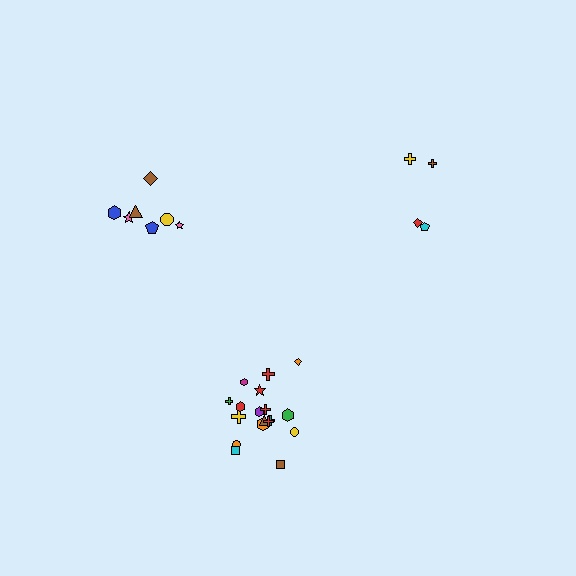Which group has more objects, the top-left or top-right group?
The top-left group.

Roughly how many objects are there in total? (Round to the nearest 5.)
Roughly 30 objects in total.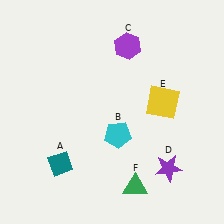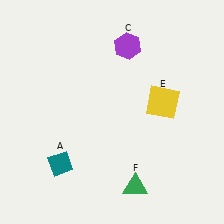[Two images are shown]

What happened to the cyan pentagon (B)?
The cyan pentagon (B) was removed in Image 2. It was in the bottom-right area of Image 1.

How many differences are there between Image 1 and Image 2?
There are 2 differences between the two images.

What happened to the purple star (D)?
The purple star (D) was removed in Image 2. It was in the bottom-right area of Image 1.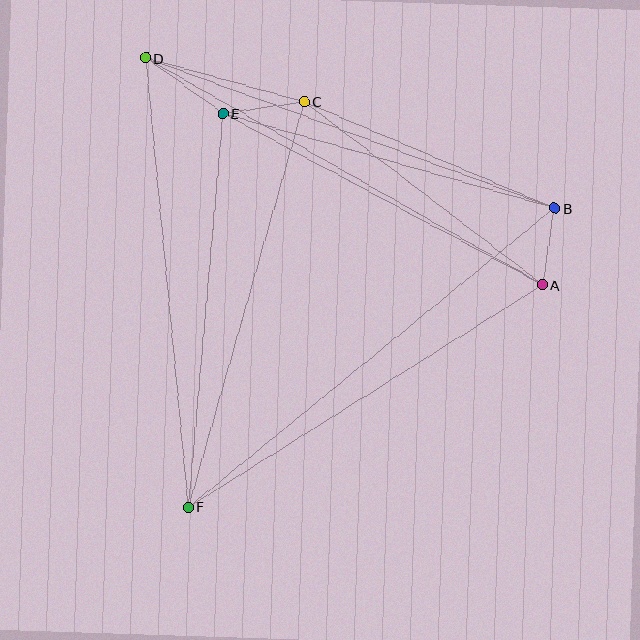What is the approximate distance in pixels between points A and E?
The distance between A and E is approximately 362 pixels.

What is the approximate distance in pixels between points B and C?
The distance between B and C is approximately 272 pixels.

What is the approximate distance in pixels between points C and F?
The distance between C and F is approximately 422 pixels.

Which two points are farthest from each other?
Points B and F are farthest from each other.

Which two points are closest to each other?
Points A and B are closest to each other.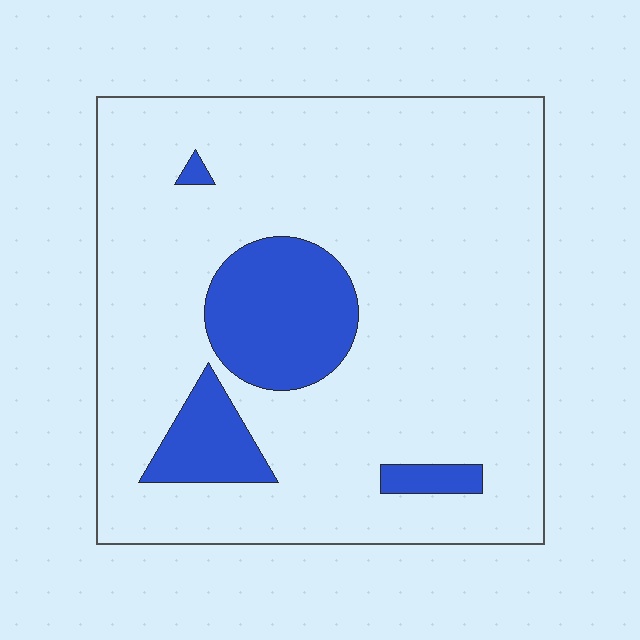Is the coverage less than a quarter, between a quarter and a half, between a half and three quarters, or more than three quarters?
Less than a quarter.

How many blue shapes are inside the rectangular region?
4.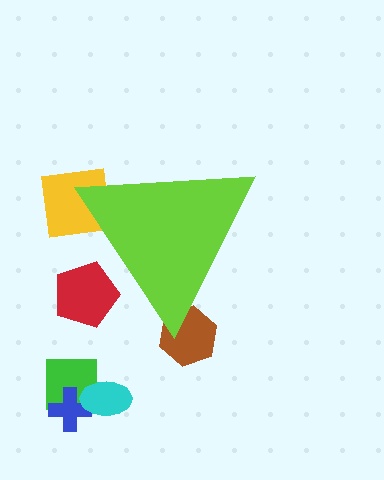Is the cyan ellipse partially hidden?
No, the cyan ellipse is fully visible.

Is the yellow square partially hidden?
Yes, the yellow square is partially hidden behind the lime triangle.